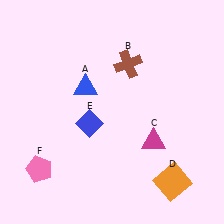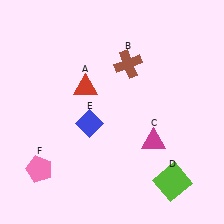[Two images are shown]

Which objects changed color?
A changed from blue to red. D changed from orange to lime.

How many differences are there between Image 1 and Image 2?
There are 2 differences between the two images.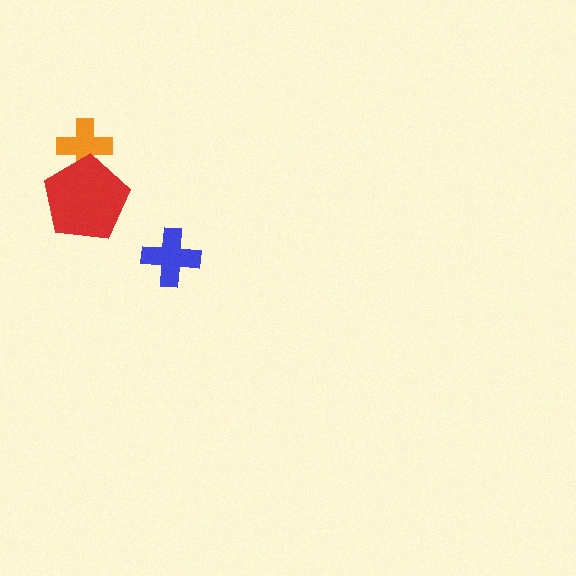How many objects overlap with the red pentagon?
1 object overlaps with the red pentagon.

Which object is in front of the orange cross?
The red pentagon is in front of the orange cross.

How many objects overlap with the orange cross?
1 object overlaps with the orange cross.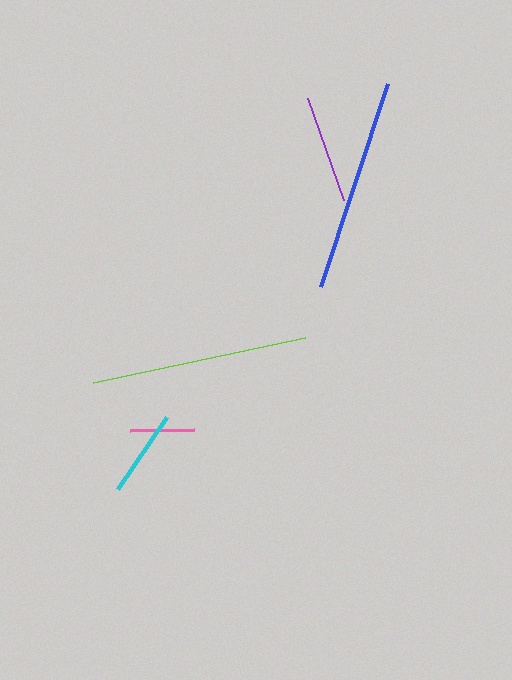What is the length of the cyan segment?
The cyan segment is approximately 87 pixels long.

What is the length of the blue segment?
The blue segment is approximately 214 pixels long.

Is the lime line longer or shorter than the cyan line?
The lime line is longer than the cyan line.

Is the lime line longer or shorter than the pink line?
The lime line is longer than the pink line.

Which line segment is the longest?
The lime line is the longest at approximately 217 pixels.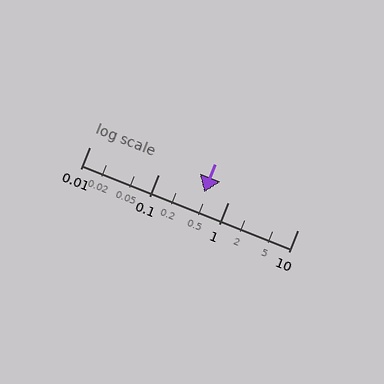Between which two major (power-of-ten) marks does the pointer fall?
The pointer is between 0.1 and 1.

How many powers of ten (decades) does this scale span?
The scale spans 3 decades, from 0.01 to 10.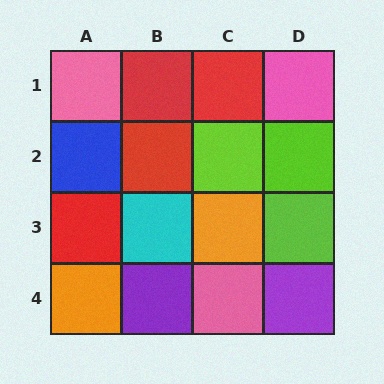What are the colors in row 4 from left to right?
Orange, purple, pink, purple.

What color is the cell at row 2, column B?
Red.